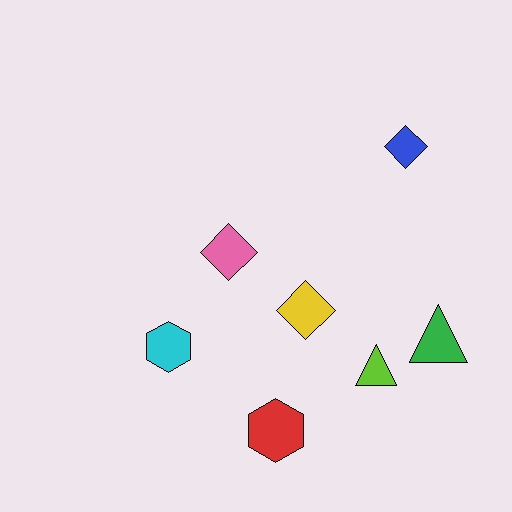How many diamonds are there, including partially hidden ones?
There are 3 diamonds.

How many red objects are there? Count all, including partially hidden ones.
There is 1 red object.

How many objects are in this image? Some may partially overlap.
There are 7 objects.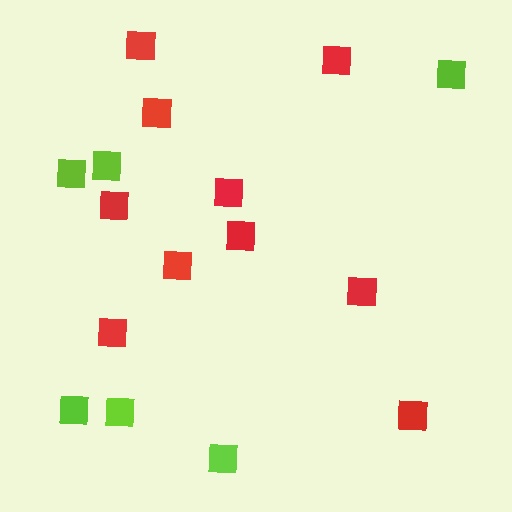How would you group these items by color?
There are 2 groups: one group of lime squares (6) and one group of red squares (10).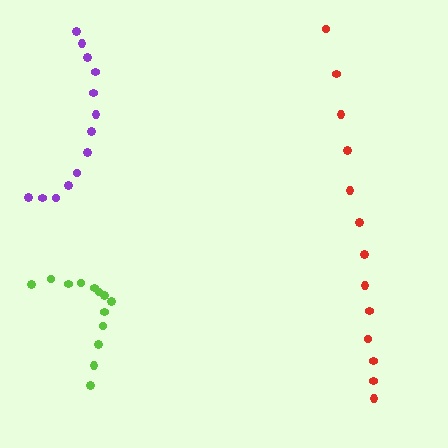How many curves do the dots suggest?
There are 3 distinct paths.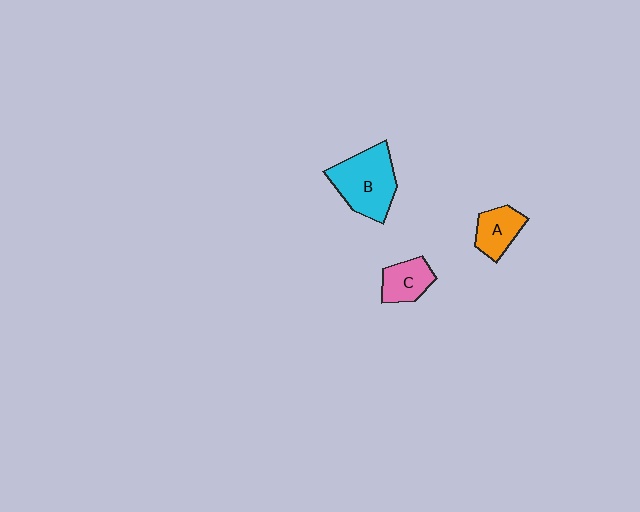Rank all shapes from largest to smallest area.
From largest to smallest: B (cyan), A (orange), C (pink).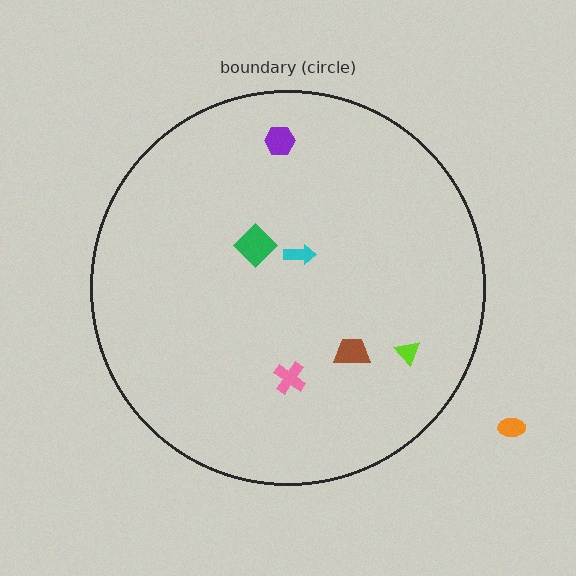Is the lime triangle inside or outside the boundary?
Inside.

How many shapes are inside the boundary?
6 inside, 1 outside.